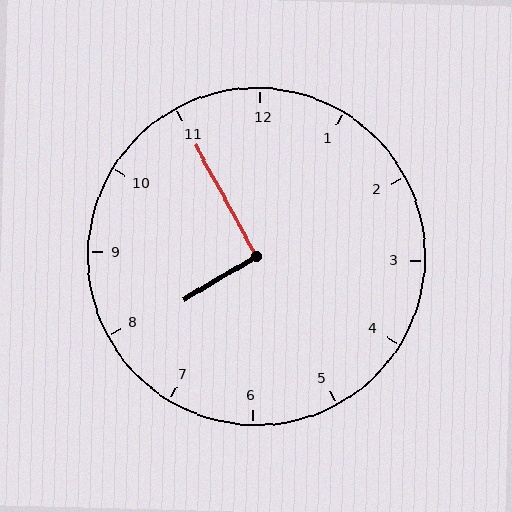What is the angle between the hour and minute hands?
Approximately 92 degrees.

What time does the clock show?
7:55.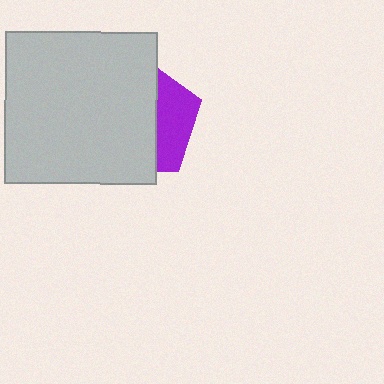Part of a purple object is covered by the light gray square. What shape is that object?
It is a pentagon.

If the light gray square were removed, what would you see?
You would see the complete purple pentagon.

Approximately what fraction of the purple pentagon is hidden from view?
Roughly 69% of the purple pentagon is hidden behind the light gray square.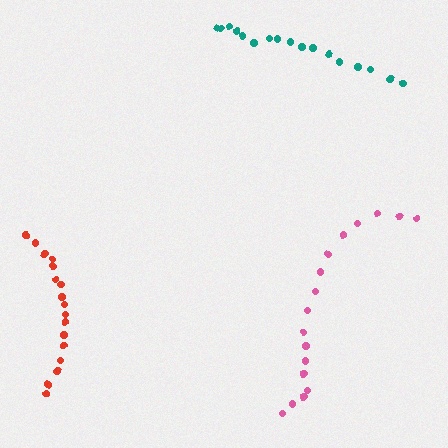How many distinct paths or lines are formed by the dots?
There are 3 distinct paths.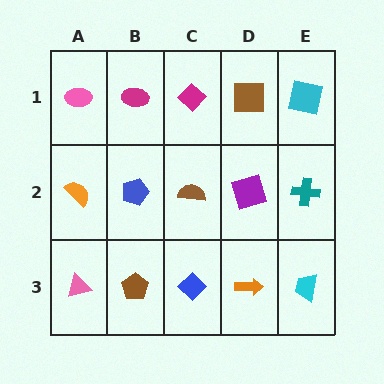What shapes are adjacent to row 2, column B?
A magenta ellipse (row 1, column B), a brown pentagon (row 3, column B), an orange semicircle (row 2, column A), a brown semicircle (row 2, column C).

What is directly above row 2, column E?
A cyan square.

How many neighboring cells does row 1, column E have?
2.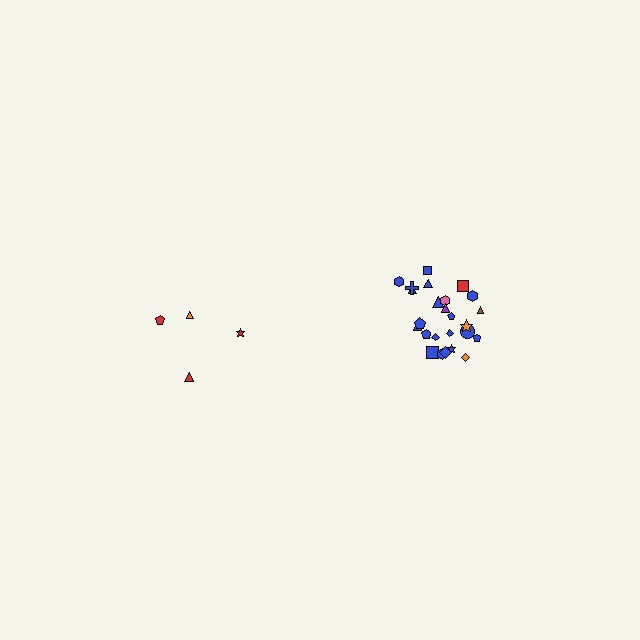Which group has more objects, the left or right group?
The right group.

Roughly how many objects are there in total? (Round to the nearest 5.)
Roughly 30 objects in total.